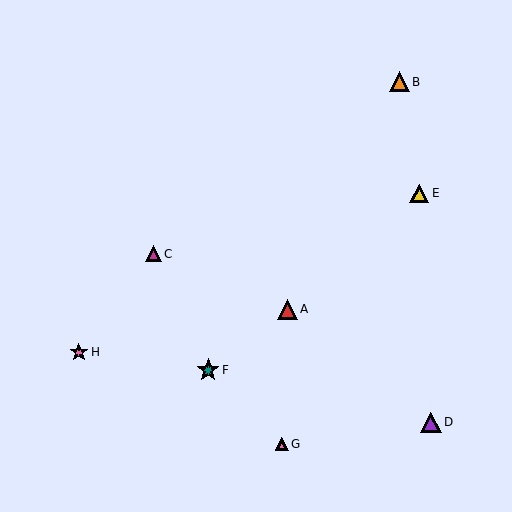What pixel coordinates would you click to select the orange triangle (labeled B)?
Click at (399, 82) to select the orange triangle B.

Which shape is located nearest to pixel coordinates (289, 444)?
The pink triangle (labeled G) at (282, 444) is nearest to that location.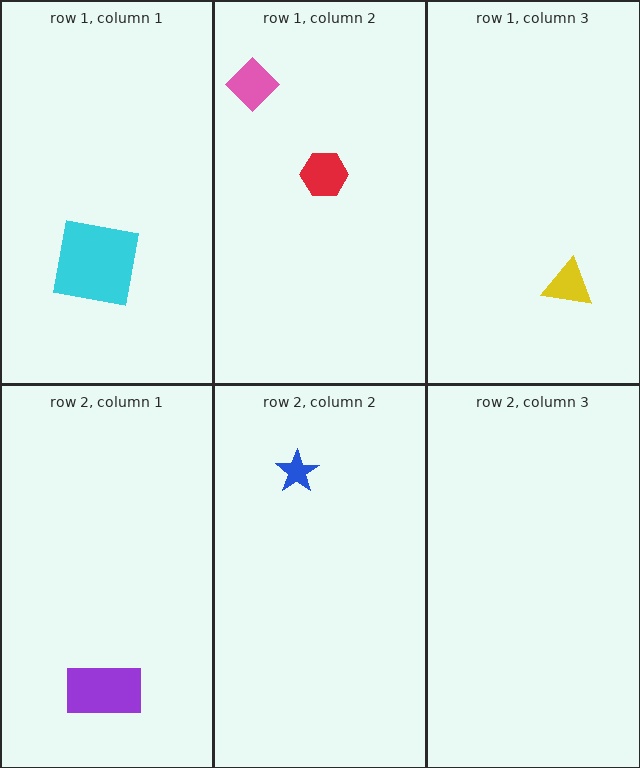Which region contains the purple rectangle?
The row 2, column 1 region.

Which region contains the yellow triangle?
The row 1, column 3 region.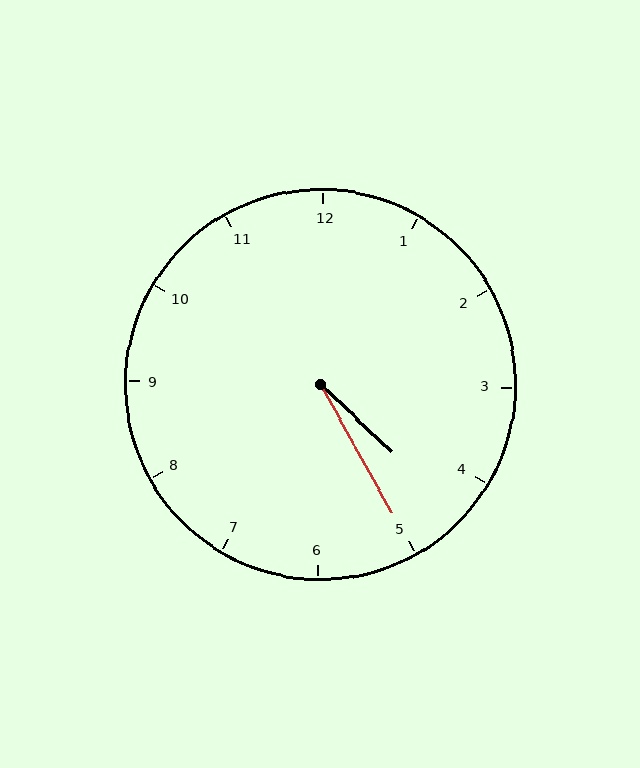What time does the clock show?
4:25.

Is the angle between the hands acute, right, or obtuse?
It is acute.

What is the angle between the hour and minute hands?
Approximately 18 degrees.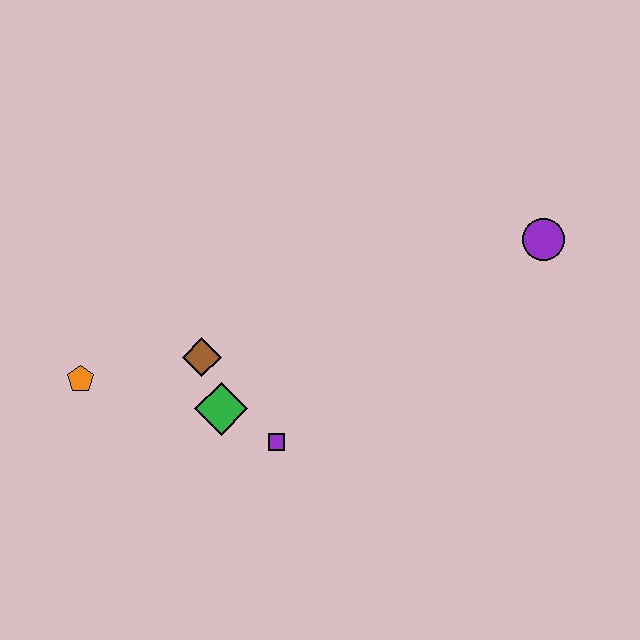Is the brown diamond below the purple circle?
Yes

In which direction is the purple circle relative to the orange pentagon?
The purple circle is to the right of the orange pentagon.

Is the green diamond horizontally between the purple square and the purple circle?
No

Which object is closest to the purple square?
The green diamond is closest to the purple square.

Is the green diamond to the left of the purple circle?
Yes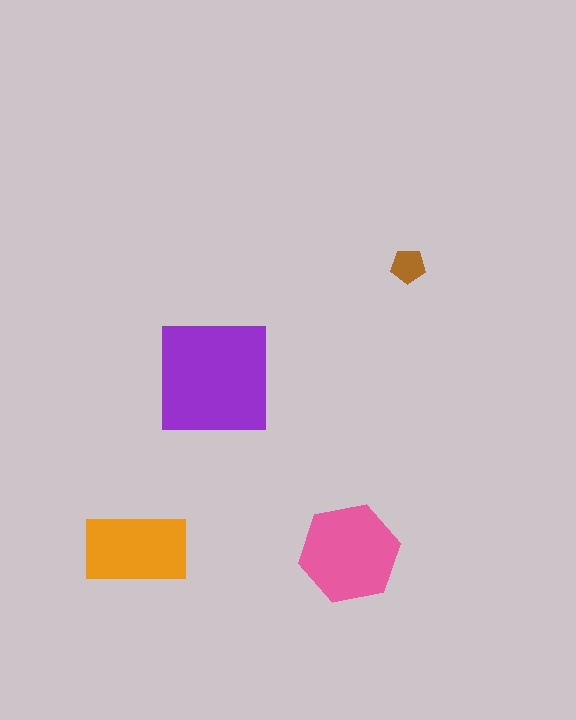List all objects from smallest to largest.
The brown pentagon, the orange rectangle, the pink hexagon, the purple square.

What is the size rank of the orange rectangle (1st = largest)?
3rd.